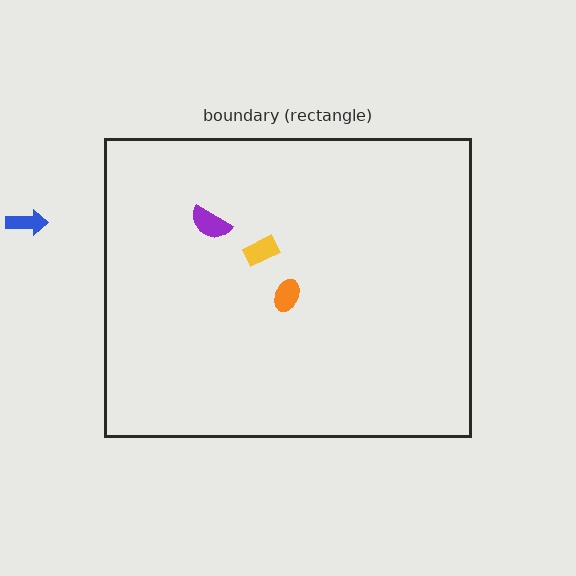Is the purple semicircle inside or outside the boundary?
Inside.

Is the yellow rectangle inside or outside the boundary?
Inside.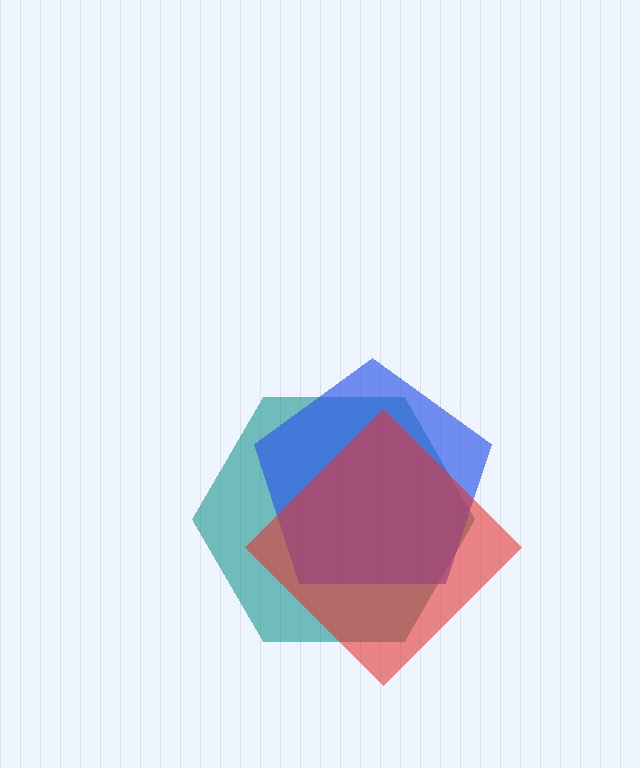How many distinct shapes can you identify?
There are 3 distinct shapes: a teal hexagon, a blue pentagon, a red diamond.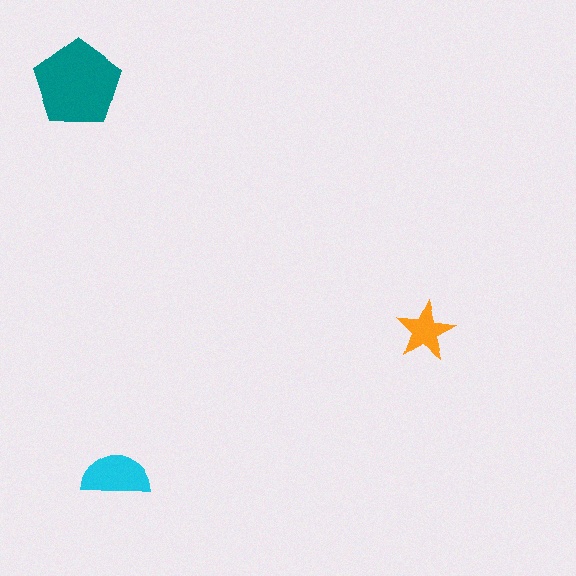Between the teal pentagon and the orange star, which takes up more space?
The teal pentagon.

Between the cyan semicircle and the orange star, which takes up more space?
The cyan semicircle.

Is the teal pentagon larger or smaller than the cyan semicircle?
Larger.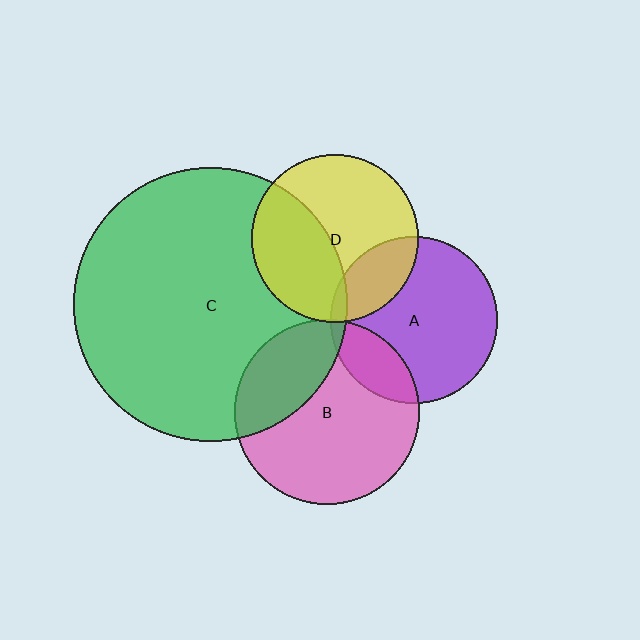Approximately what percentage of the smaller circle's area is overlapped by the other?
Approximately 30%.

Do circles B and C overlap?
Yes.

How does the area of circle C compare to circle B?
Approximately 2.2 times.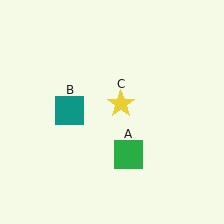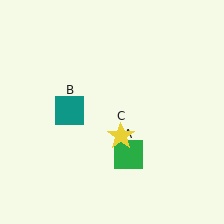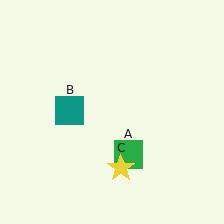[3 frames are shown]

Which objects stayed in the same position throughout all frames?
Green square (object A) and teal square (object B) remained stationary.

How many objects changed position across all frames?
1 object changed position: yellow star (object C).